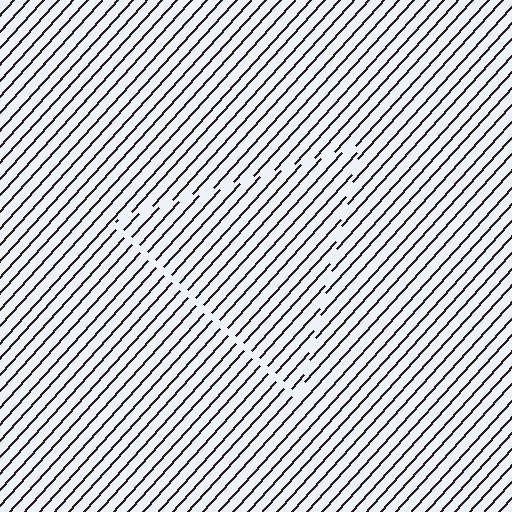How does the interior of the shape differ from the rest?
The interior of the shape contains the same grating, shifted by half a period — the contour is defined by the phase discontinuity where line-ends from the inner and outer gratings abut.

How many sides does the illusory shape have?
3 sides — the line-ends trace a triangle.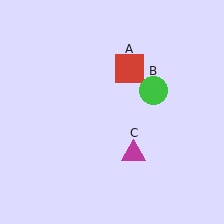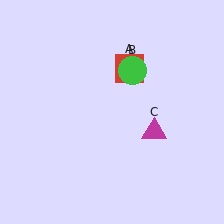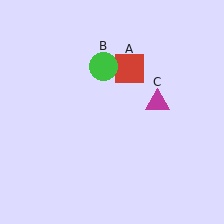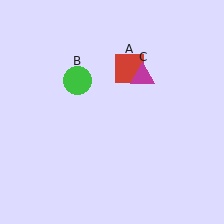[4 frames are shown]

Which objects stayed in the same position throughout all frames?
Red square (object A) remained stationary.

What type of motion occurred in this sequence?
The green circle (object B), magenta triangle (object C) rotated counterclockwise around the center of the scene.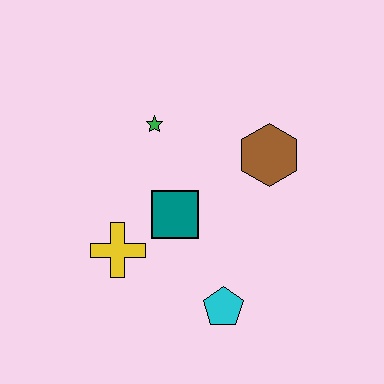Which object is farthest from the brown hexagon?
The yellow cross is farthest from the brown hexagon.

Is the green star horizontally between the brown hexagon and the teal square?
No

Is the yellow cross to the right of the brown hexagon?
No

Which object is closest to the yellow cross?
The teal square is closest to the yellow cross.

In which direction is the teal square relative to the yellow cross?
The teal square is to the right of the yellow cross.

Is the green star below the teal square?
No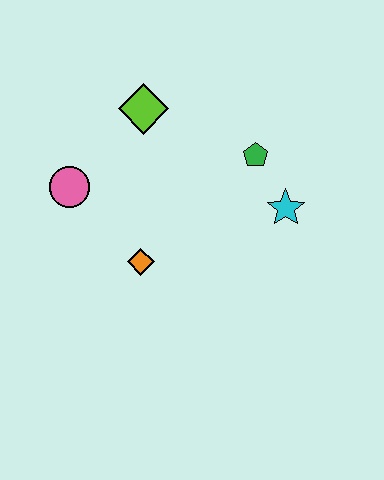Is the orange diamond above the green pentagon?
No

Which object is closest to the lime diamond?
The pink circle is closest to the lime diamond.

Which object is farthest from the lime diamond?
The cyan star is farthest from the lime diamond.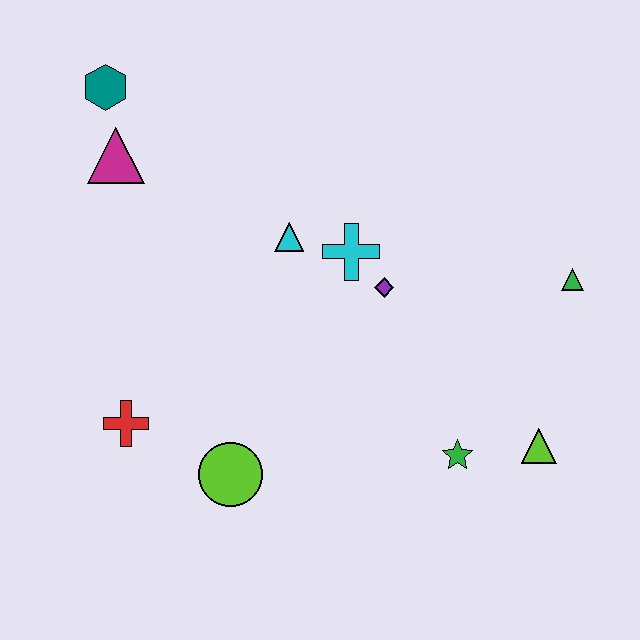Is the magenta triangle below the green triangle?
No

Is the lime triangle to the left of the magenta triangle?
No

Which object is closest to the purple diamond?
The cyan cross is closest to the purple diamond.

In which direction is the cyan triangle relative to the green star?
The cyan triangle is above the green star.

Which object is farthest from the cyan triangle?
The lime triangle is farthest from the cyan triangle.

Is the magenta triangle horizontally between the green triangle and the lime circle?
No